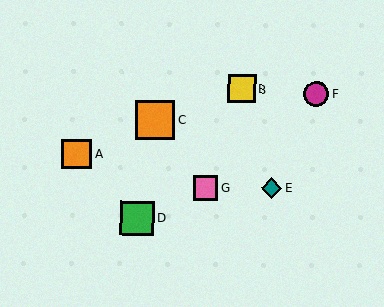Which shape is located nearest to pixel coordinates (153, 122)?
The orange square (labeled C) at (155, 120) is nearest to that location.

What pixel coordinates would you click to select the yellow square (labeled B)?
Click at (242, 89) to select the yellow square B.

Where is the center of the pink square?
The center of the pink square is at (205, 188).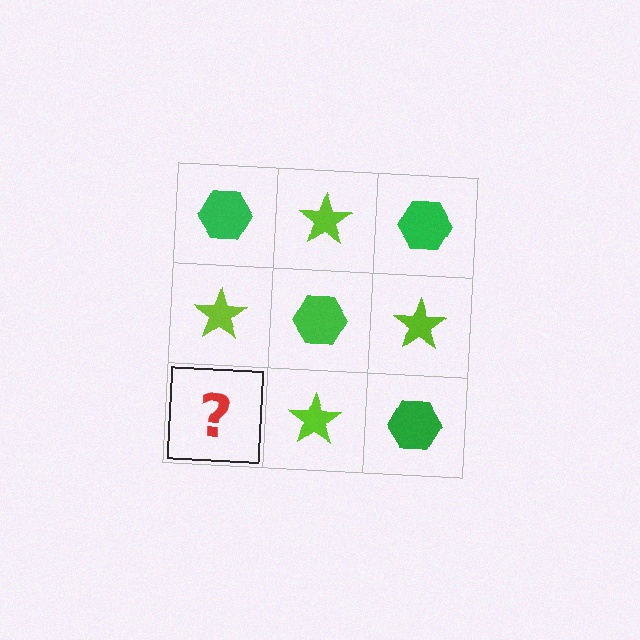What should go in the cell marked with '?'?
The missing cell should contain a green hexagon.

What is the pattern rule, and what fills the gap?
The rule is that it alternates green hexagon and lime star in a checkerboard pattern. The gap should be filled with a green hexagon.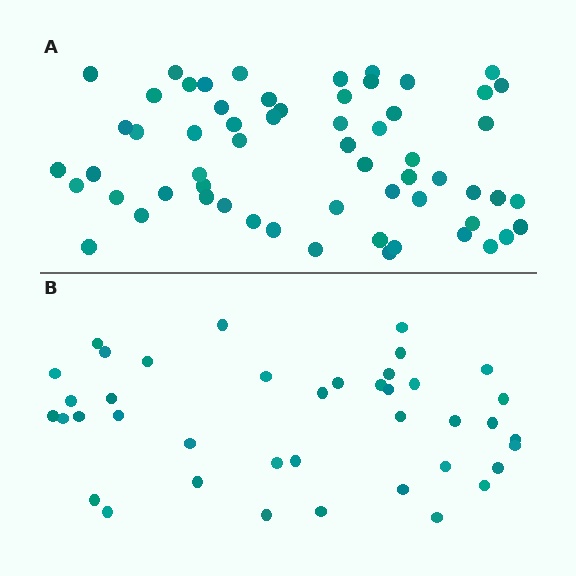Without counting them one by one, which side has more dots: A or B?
Region A (the top region) has more dots.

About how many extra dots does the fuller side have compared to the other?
Region A has approximately 20 more dots than region B.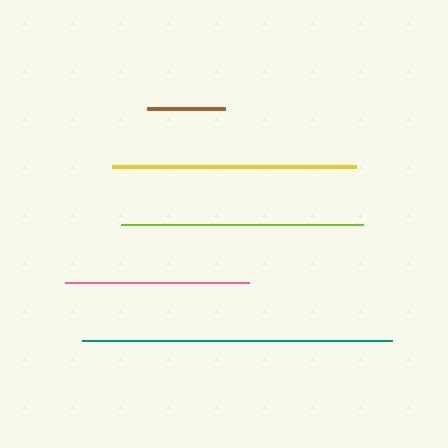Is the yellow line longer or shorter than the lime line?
The yellow line is longer than the lime line.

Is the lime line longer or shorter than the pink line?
The lime line is longer than the pink line.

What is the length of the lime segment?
The lime segment is approximately 241 pixels long.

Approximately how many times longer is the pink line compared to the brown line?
The pink line is approximately 2.4 times the length of the brown line.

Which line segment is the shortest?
The brown line is the shortest at approximately 78 pixels.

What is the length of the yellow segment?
The yellow segment is approximately 244 pixels long.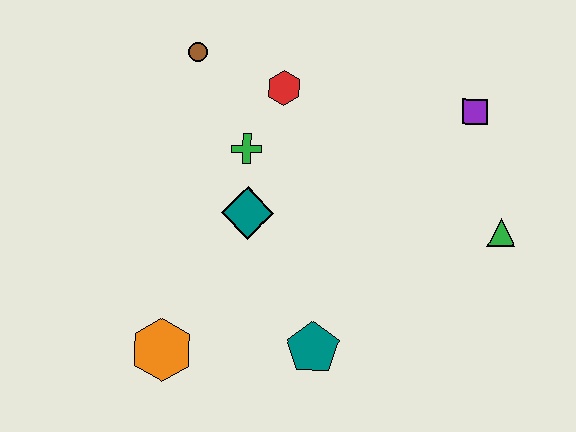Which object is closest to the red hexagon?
The green cross is closest to the red hexagon.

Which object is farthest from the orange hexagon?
The purple square is farthest from the orange hexagon.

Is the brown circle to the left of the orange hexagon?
No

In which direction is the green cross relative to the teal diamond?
The green cross is above the teal diamond.